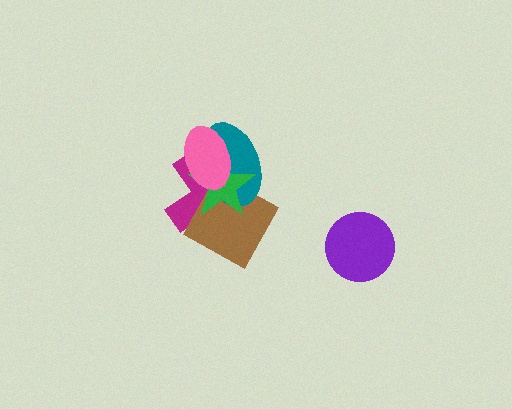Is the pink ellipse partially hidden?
No, no other shape covers it.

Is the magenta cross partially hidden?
Yes, it is partially covered by another shape.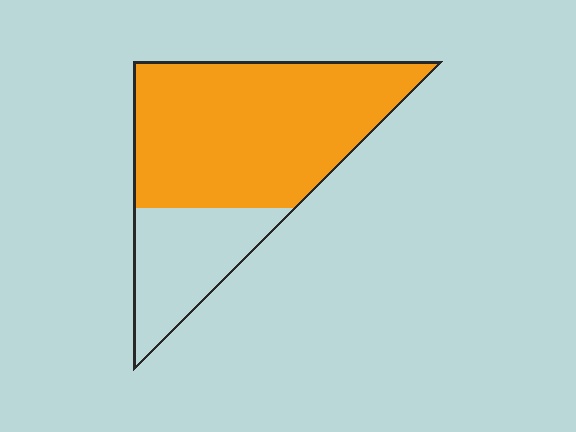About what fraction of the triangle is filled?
About three quarters (3/4).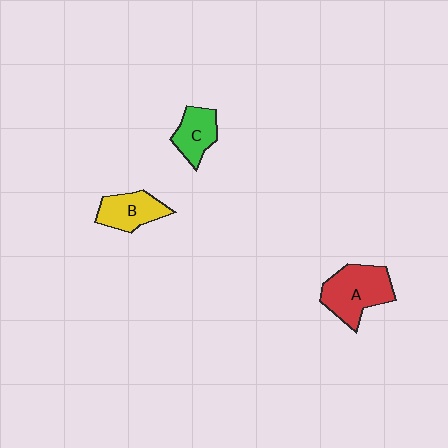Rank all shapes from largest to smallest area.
From largest to smallest: A (red), B (yellow), C (green).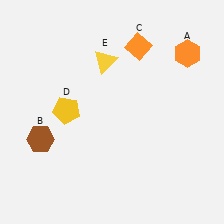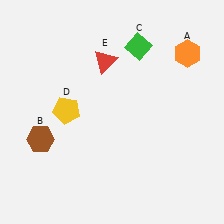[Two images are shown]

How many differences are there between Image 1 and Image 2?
There are 2 differences between the two images.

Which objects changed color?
C changed from orange to green. E changed from yellow to red.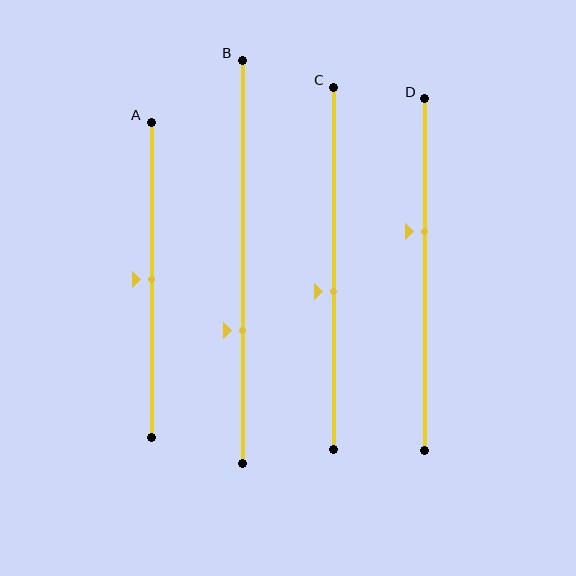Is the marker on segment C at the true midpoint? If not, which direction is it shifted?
No, the marker on segment C is shifted downward by about 6% of the segment length.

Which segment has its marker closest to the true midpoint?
Segment A has its marker closest to the true midpoint.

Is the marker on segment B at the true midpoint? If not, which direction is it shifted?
No, the marker on segment B is shifted downward by about 17% of the segment length.